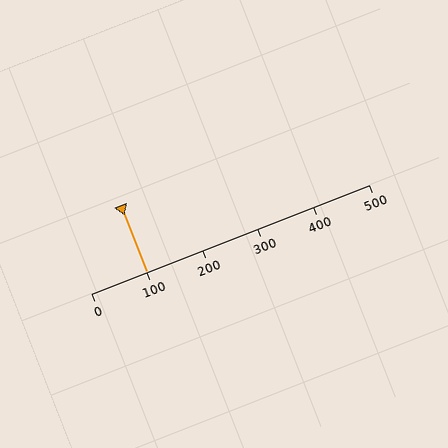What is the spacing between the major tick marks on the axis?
The major ticks are spaced 100 apart.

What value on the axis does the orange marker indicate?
The marker indicates approximately 100.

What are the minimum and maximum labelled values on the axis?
The axis runs from 0 to 500.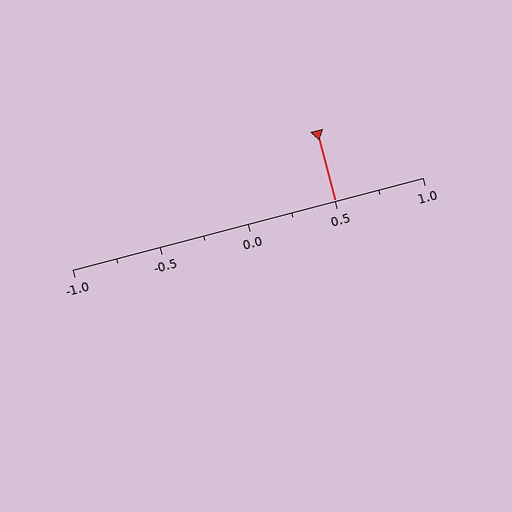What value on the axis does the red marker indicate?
The marker indicates approximately 0.5.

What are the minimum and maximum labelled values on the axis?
The axis runs from -1.0 to 1.0.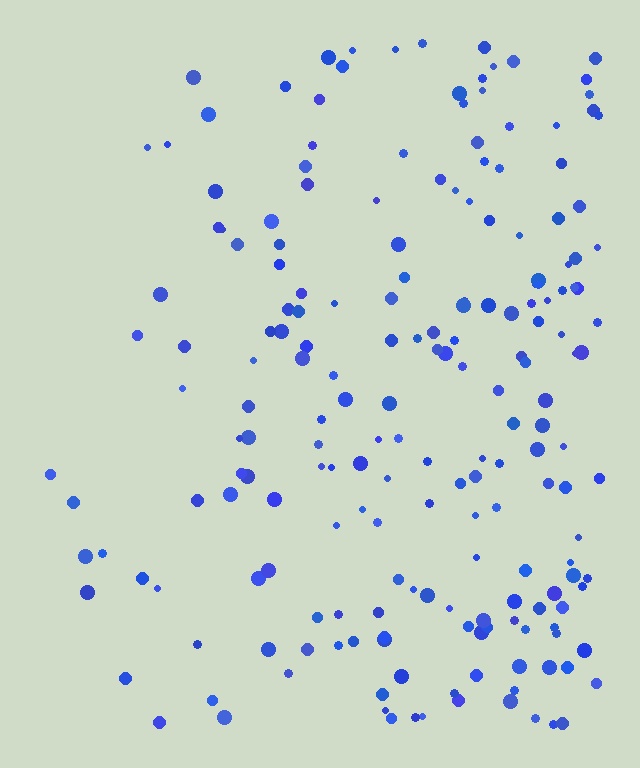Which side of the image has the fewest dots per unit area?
The left.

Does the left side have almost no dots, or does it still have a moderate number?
Still a moderate number, just noticeably fewer than the right.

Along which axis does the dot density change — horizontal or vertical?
Horizontal.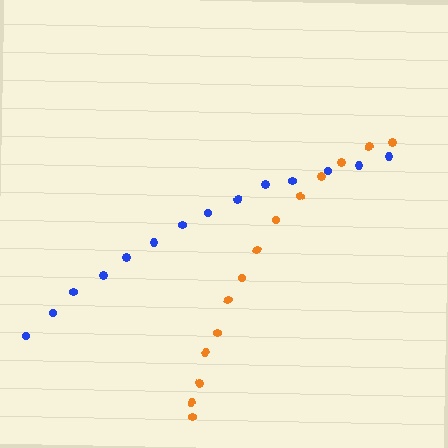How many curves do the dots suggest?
There are 2 distinct paths.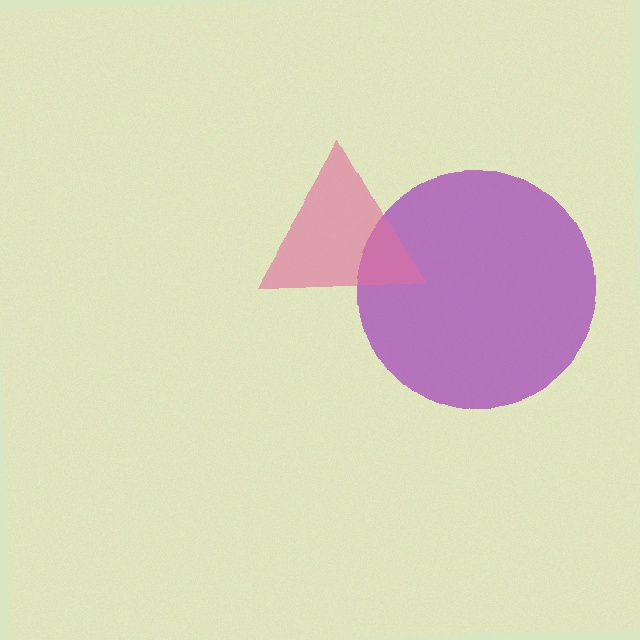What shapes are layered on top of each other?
The layered shapes are: a purple circle, a pink triangle.